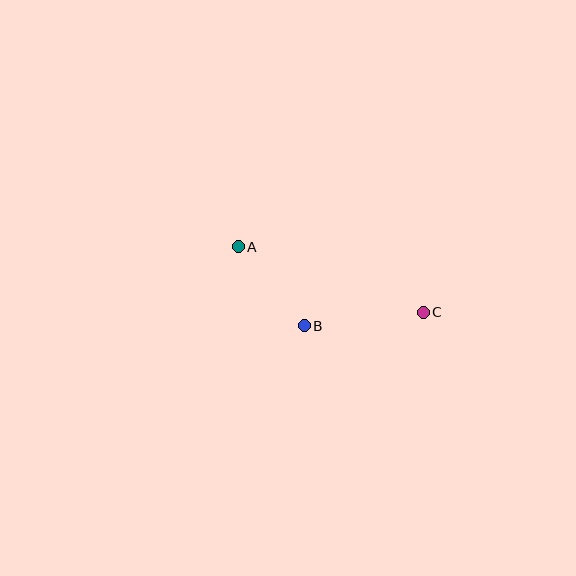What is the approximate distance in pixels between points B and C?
The distance between B and C is approximately 120 pixels.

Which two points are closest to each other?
Points A and B are closest to each other.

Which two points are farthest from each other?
Points A and C are farthest from each other.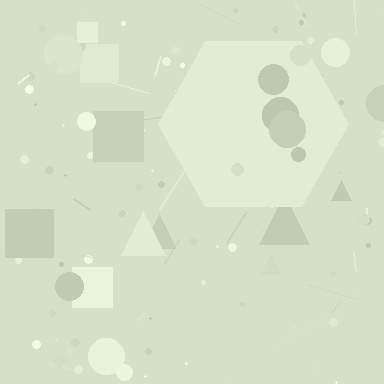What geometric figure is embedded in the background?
A hexagon is embedded in the background.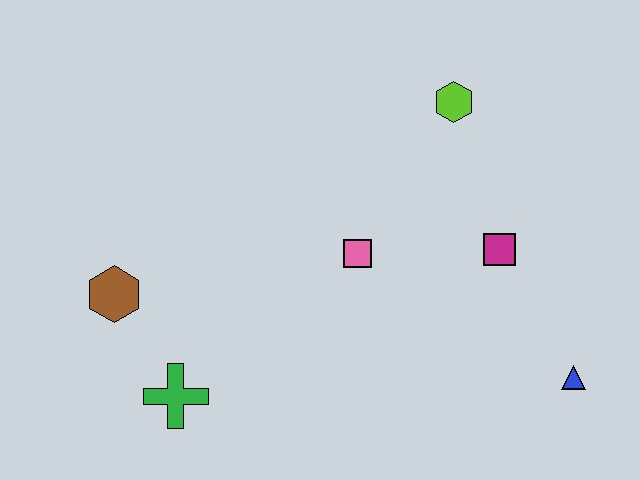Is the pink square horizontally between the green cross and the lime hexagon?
Yes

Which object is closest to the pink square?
The magenta square is closest to the pink square.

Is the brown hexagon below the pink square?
Yes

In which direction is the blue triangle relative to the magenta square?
The blue triangle is below the magenta square.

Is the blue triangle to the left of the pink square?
No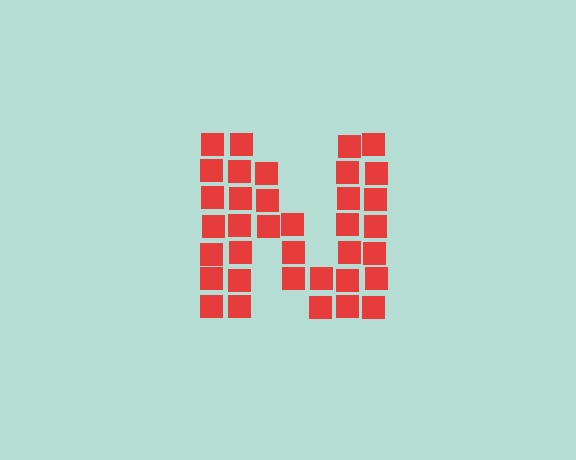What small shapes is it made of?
It is made of small squares.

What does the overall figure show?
The overall figure shows the letter N.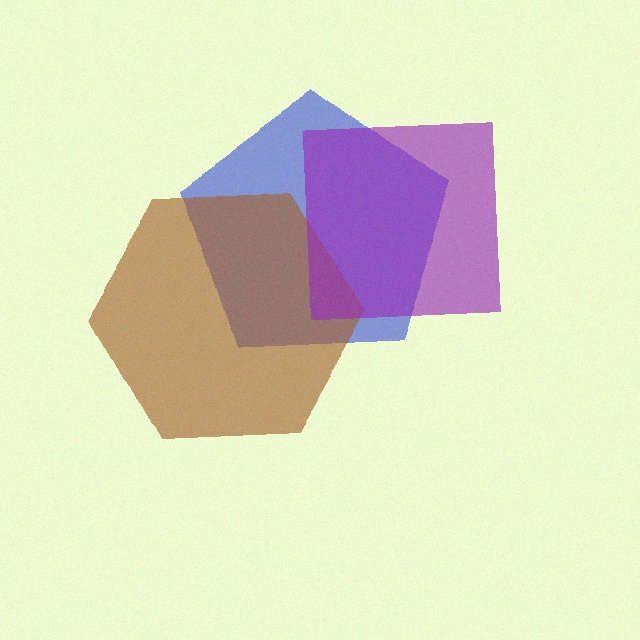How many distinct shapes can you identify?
There are 3 distinct shapes: a blue pentagon, a brown hexagon, a purple square.